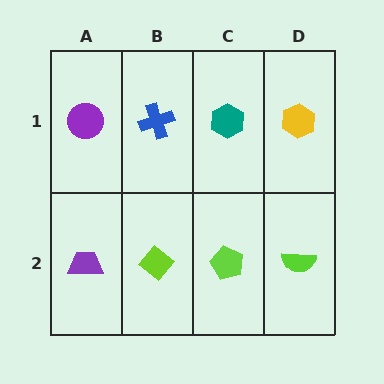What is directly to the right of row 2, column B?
A lime pentagon.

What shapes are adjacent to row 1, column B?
A lime diamond (row 2, column B), a purple circle (row 1, column A), a teal hexagon (row 1, column C).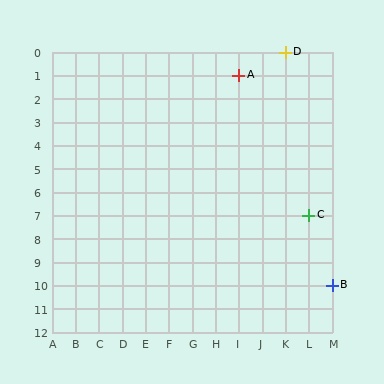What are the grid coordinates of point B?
Point B is at grid coordinates (M, 10).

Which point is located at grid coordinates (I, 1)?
Point A is at (I, 1).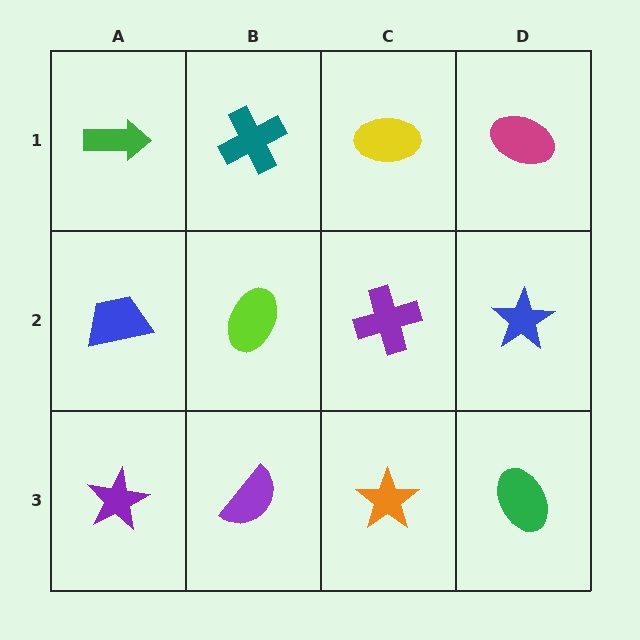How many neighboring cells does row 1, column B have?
3.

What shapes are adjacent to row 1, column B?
A lime ellipse (row 2, column B), a green arrow (row 1, column A), a yellow ellipse (row 1, column C).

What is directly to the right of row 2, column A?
A lime ellipse.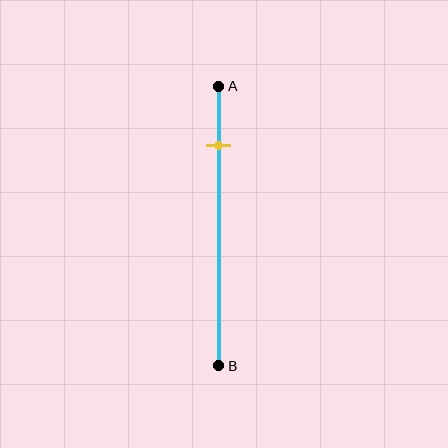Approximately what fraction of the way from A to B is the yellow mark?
The yellow mark is approximately 20% of the way from A to B.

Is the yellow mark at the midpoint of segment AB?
No, the mark is at about 20% from A, not at the 50% midpoint.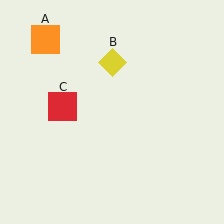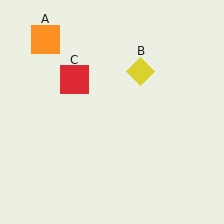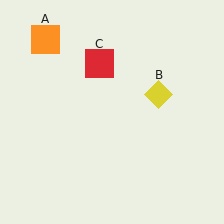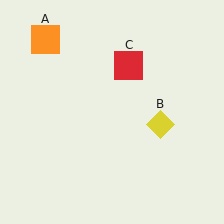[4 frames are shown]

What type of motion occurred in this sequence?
The yellow diamond (object B), red square (object C) rotated clockwise around the center of the scene.